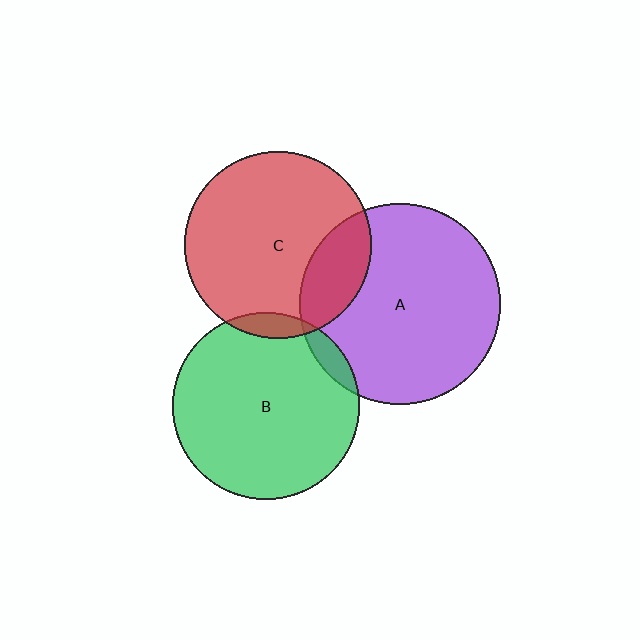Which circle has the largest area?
Circle A (purple).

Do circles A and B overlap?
Yes.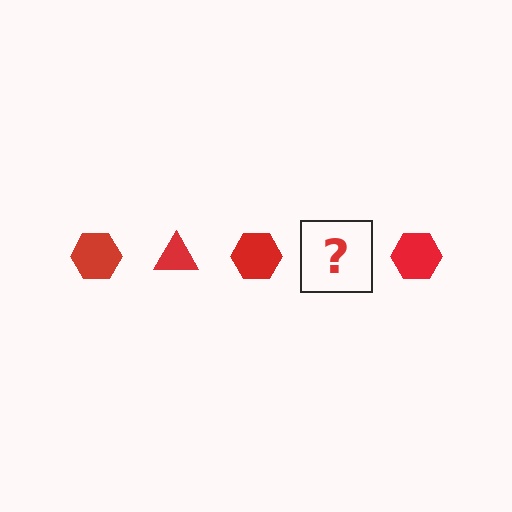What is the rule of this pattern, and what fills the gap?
The rule is that the pattern cycles through hexagon, triangle shapes in red. The gap should be filled with a red triangle.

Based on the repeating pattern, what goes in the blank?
The blank should be a red triangle.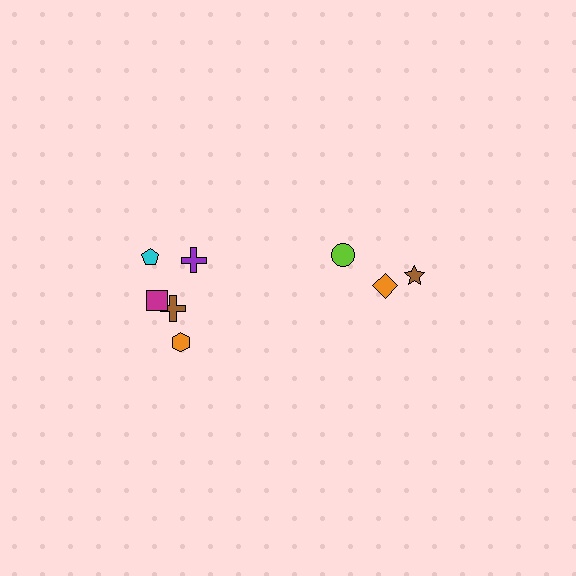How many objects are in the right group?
There are 3 objects.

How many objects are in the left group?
There are 5 objects.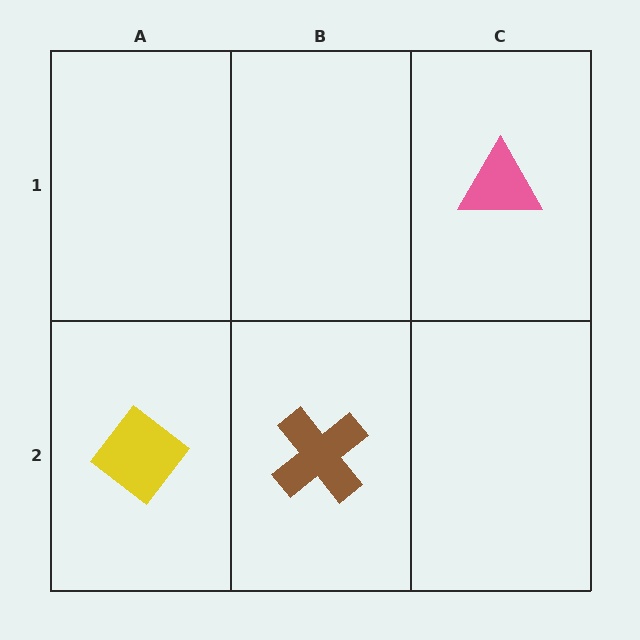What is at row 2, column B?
A brown cross.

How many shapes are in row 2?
2 shapes.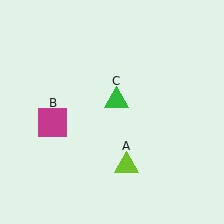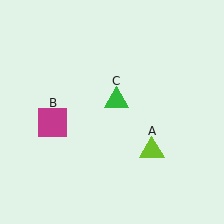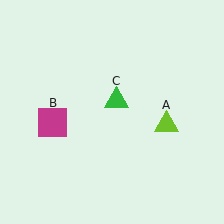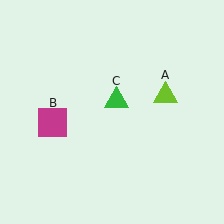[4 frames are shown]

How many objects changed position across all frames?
1 object changed position: lime triangle (object A).